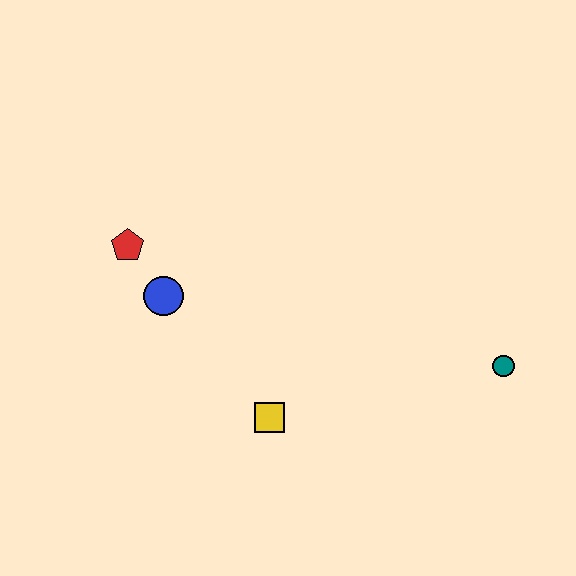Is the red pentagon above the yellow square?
Yes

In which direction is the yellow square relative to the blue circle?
The yellow square is below the blue circle.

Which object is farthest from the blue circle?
The teal circle is farthest from the blue circle.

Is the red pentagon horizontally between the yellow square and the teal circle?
No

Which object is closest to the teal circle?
The yellow square is closest to the teal circle.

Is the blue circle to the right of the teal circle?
No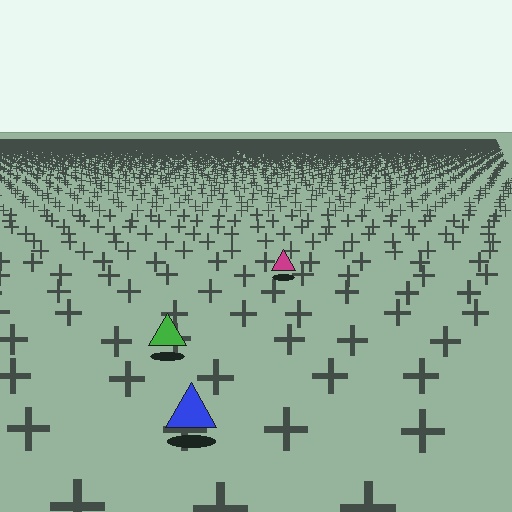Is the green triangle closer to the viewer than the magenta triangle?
Yes. The green triangle is closer — you can tell from the texture gradient: the ground texture is coarser near it.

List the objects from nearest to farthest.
From nearest to farthest: the blue triangle, the green triangle, the magenta triangle.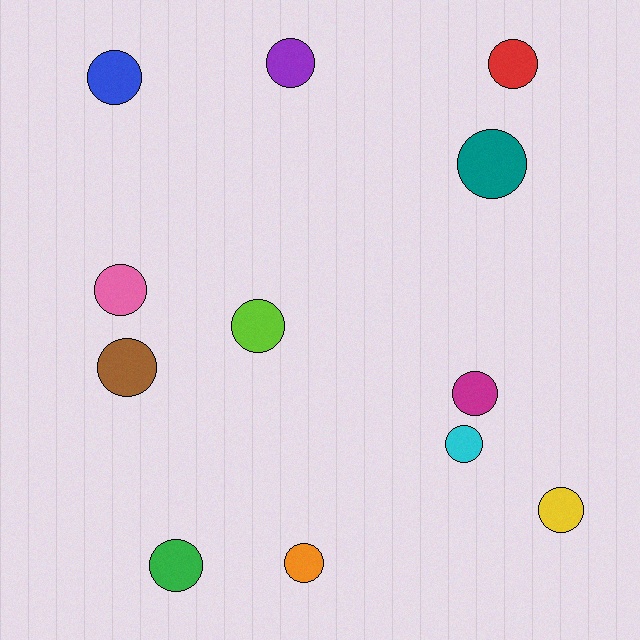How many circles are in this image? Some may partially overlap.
There are 12 circles.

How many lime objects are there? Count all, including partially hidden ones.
There is 1 lime object.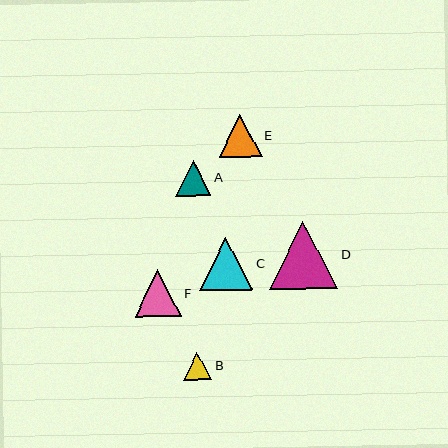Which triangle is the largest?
Triangle D is the largest with a size of approximately 68 pixels.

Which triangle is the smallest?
Triangle B is the smallest with a size of approximately 28 pixels.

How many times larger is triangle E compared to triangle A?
Triangle E is approximately 1.2 times the size of triangle A.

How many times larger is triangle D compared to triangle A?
Triangle D is approximately 1.9 times the size of triangle A.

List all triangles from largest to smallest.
From largest to smallest: D, C, F, E, A, B.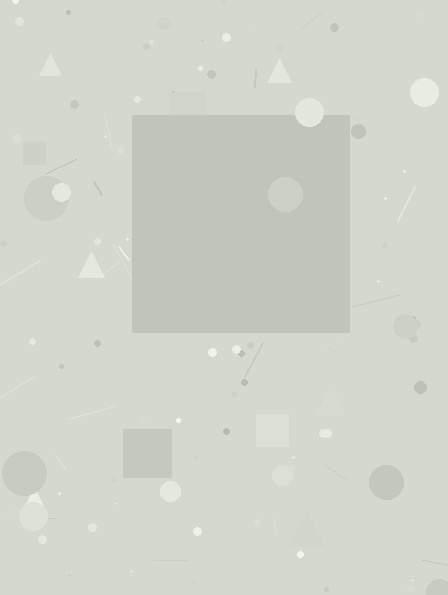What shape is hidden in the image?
A square is hidden in the image.